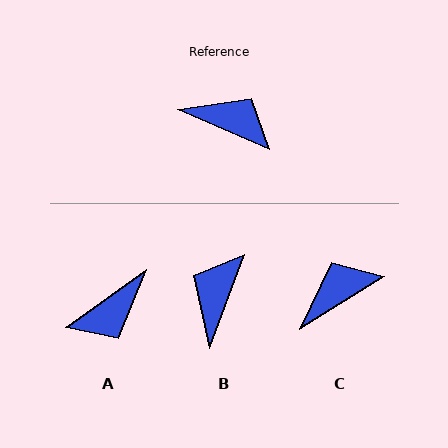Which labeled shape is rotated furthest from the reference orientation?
A, about 120 degrees away.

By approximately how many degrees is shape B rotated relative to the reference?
Approximately 93 degrees counter-clockwise.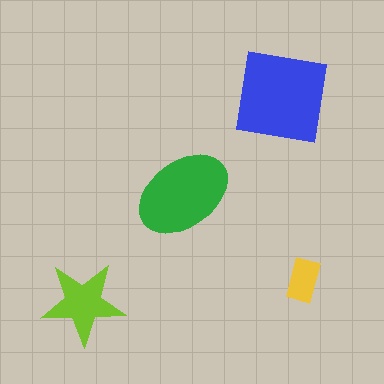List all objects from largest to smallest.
The blue square, the green ellipse, the lime star, the yellow rectangle.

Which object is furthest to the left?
The lime star is leftmost.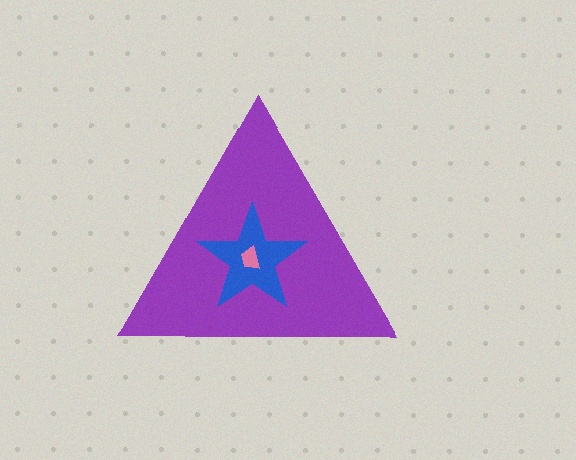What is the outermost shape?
The purple triangle.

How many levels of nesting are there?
3.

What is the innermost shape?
The pink trapezoid.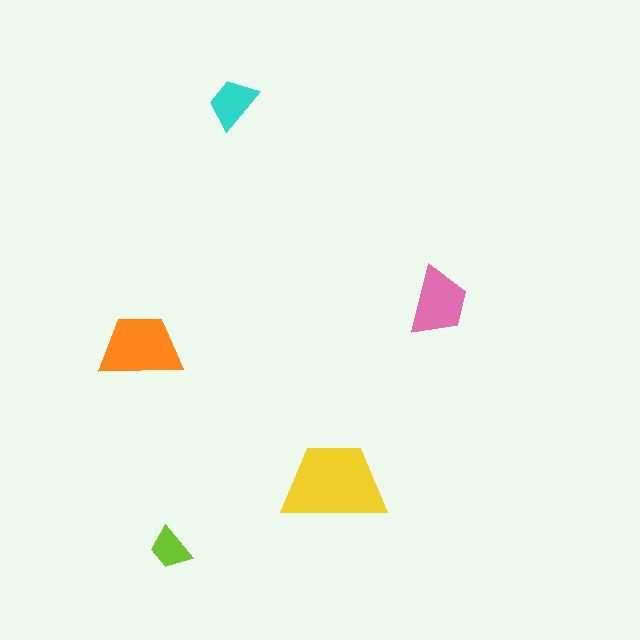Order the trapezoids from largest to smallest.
the yellow one, the orange one, the pink one, the cyan one, the lime one.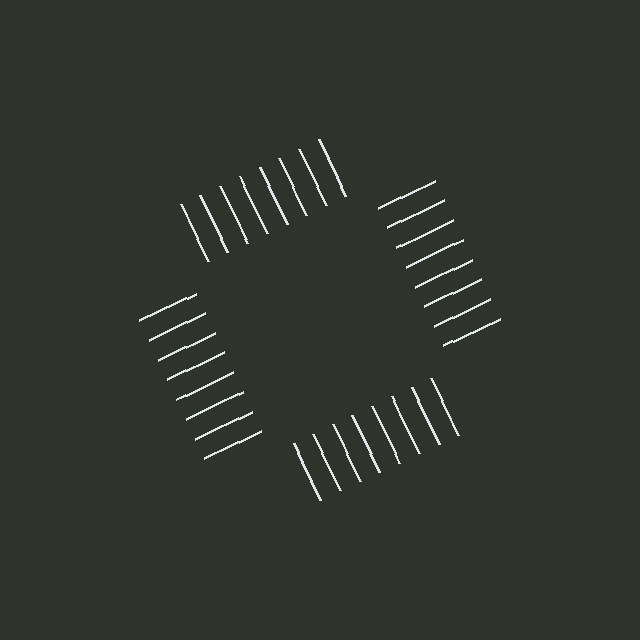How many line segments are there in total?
32 — 8 along each of the 4 edges.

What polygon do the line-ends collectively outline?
An illusory square — the line segments terminate on its edges but no continuous stroke is drawn.